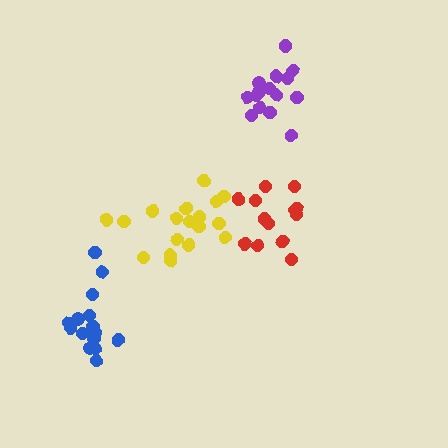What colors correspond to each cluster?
The clusters are colored: yellow, purple, blue, red.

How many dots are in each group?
Group 1: 18 dots, Group 2: 16 dots, Group 3: 15 dots, Group 4: 13 dots (62 total).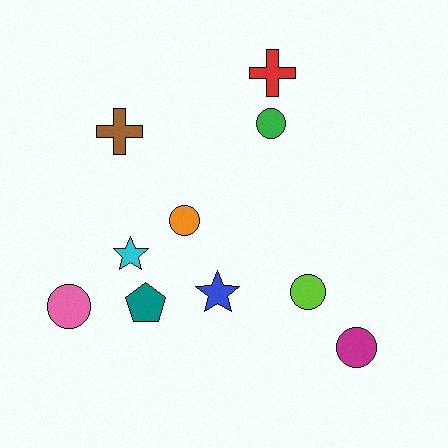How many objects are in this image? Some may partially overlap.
There are 10 objects.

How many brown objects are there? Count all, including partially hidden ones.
There is 1 brown object.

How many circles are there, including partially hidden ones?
There are 5 circles.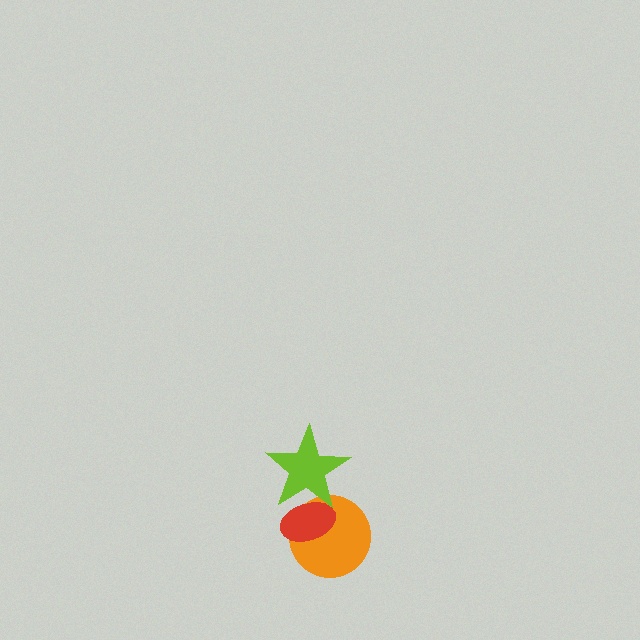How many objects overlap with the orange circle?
2 objects overlap with the orange circle.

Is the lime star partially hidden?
No, no other shape covers it.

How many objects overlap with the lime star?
2 objects overlap with the lime star.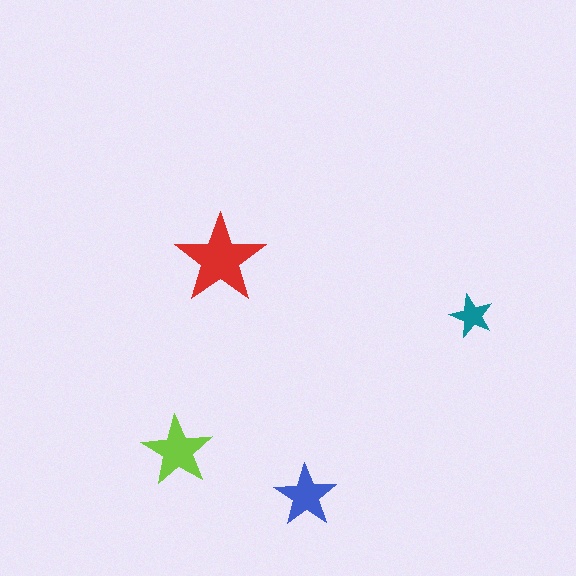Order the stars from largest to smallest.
the red one, the lime one, the blue one, the teal one.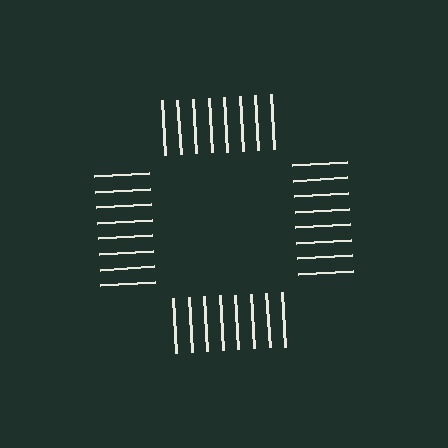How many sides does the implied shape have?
4 sides — the line-ends trace a square.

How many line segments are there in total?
32 — 8 along each of the 4 edges.